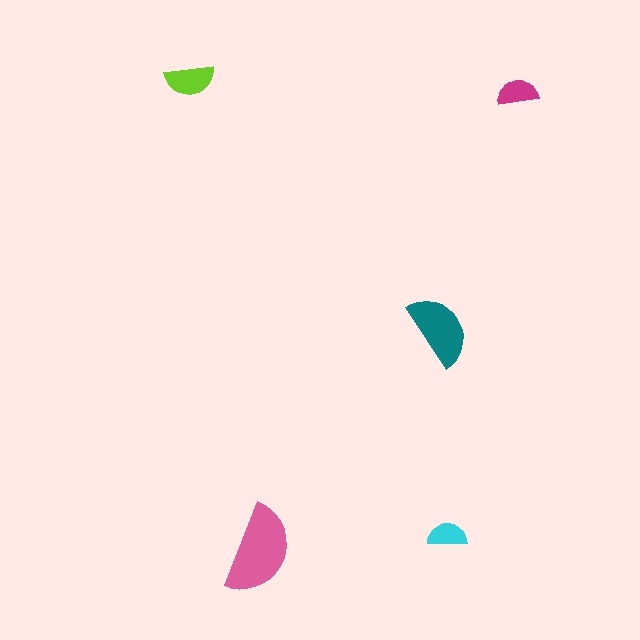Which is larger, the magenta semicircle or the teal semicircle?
The teal one.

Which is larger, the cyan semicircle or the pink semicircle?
The pink one.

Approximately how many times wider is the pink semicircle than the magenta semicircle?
About 2 times wider.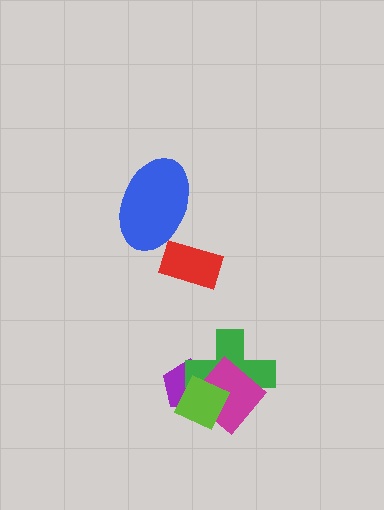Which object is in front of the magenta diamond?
The lime diamond is in front of the magenta diamond.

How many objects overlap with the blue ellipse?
0 objects overlap with the blue ellipse.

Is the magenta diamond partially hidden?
Yes, it is partially covered by another shape.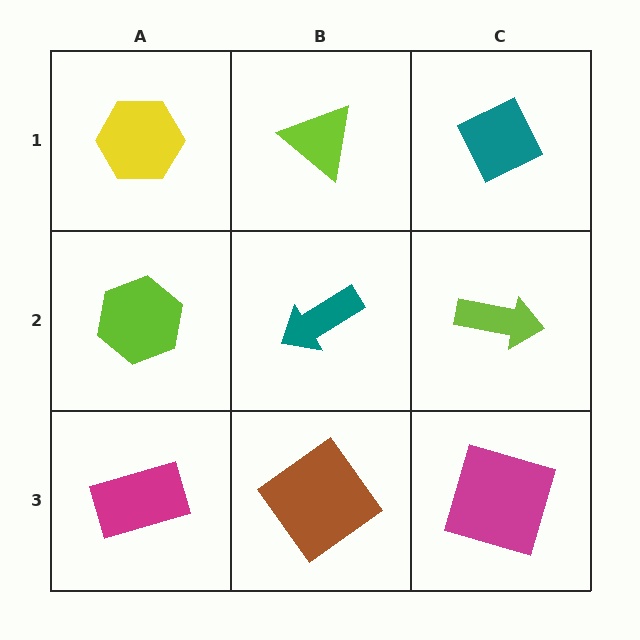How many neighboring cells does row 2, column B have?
4.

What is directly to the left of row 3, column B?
A magenta rectangle.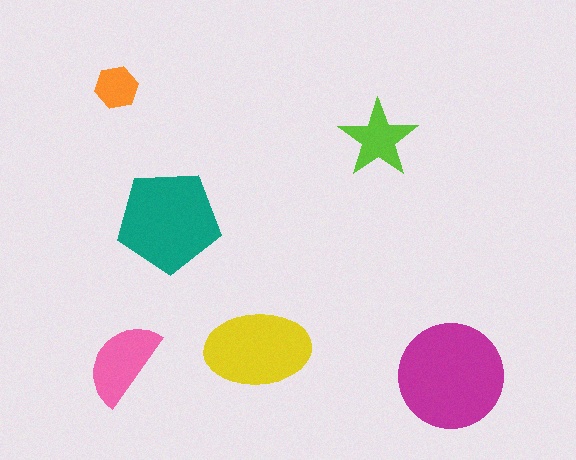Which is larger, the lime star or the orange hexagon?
The lime star.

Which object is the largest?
The magenta circle.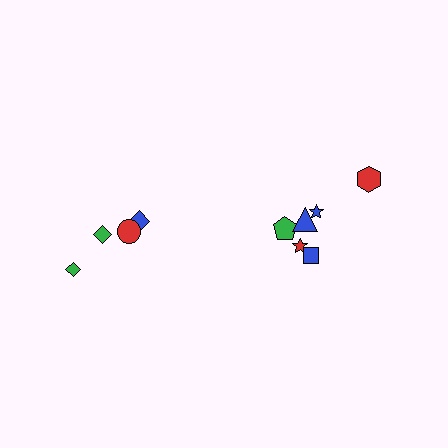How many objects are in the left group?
There are 4 objects.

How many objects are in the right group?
There are 6 objects.